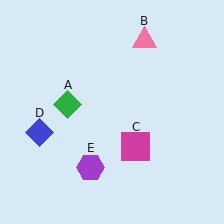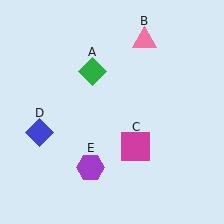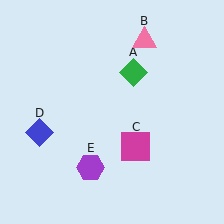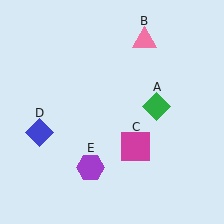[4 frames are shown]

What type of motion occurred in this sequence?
The green diamond (object A) rotated clockwise around the center of the scene.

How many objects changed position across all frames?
1 object changed position: green diamond (object A).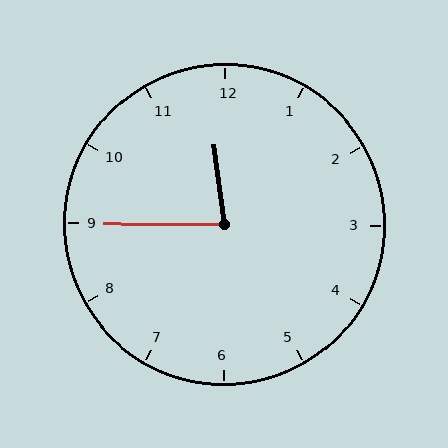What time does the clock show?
11:45.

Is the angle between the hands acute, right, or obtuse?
It is acute.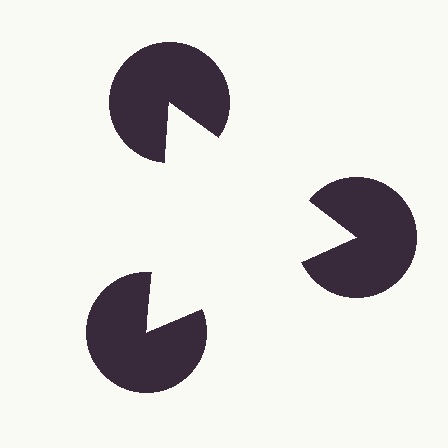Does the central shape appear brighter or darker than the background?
It typically appears slightly brighter than the background, even though no actual brightness change is drawn.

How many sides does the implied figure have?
3 sides.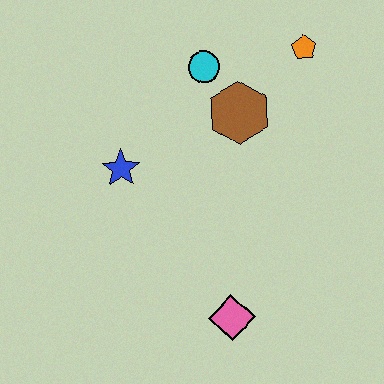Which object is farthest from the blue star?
The orange pentagon is farthest from the blue star.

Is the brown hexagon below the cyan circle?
Yes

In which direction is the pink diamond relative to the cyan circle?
The pink diamond is below the cyan circle.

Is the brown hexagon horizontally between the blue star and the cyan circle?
No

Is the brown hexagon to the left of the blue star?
No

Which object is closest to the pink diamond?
The blue star is closest to the pink diamond.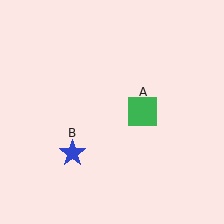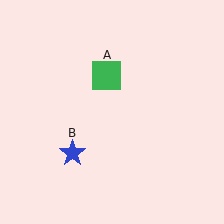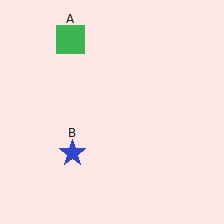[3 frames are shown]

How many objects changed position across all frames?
1 object changed position: green square (object A).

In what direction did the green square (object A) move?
The green square (object A) moved up and to the left.